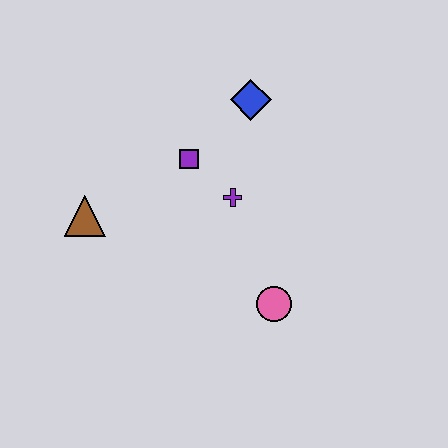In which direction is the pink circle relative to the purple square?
The pink circle is below the purple square.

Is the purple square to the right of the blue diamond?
No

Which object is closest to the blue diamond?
The purple square is closest to the blue diamond.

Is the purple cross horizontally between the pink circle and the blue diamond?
No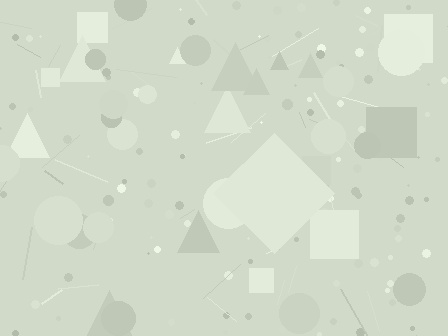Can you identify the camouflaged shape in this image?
The camouflaged shape is a diamond.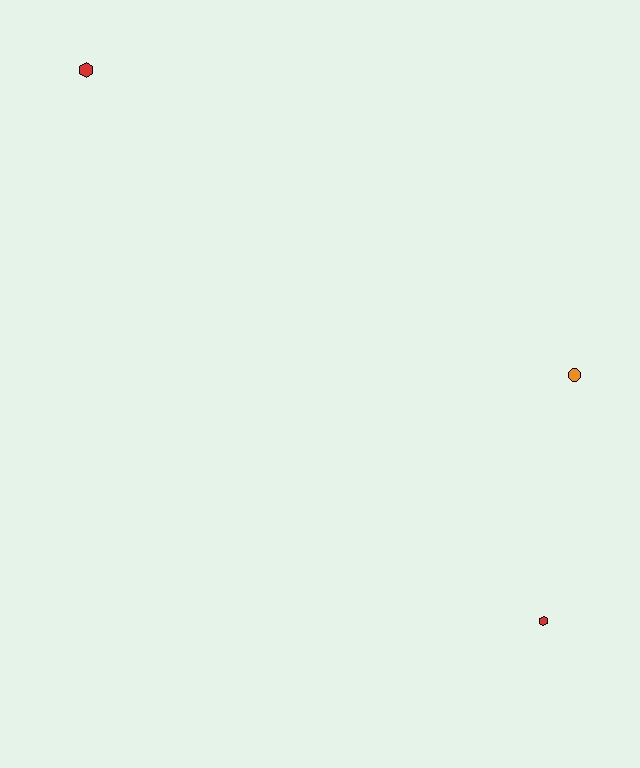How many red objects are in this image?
There are 2 red objects.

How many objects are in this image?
There are 3 objects.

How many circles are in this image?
There is 1 circle.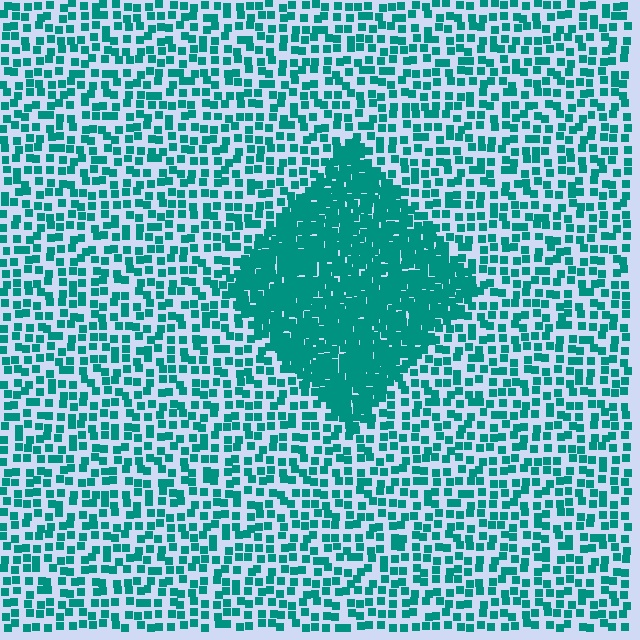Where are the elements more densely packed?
The elements are more densely packed inside the diamond boundary.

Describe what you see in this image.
The image contains small teal elements arranged at two different densities. A diamond-shaped region is visible where the elements are more densely packed than the surrounding area.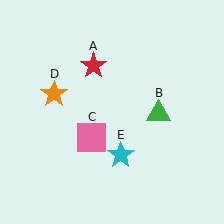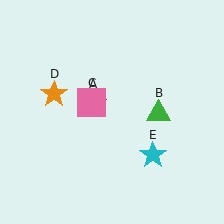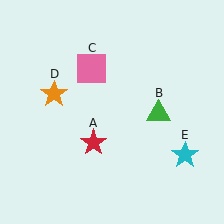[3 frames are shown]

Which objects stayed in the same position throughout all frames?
Green triangle (object B) and orange star (object D) remained stationary.